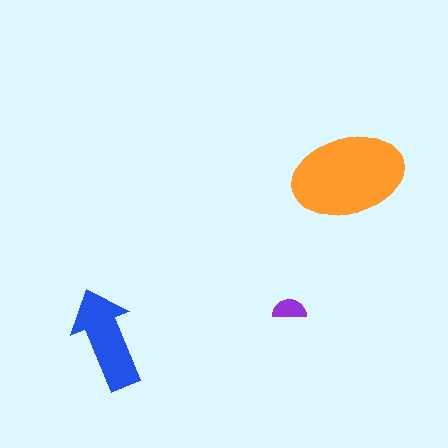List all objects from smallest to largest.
The purple semicircle, the blue arrow, the orange ellipse.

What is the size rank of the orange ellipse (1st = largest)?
1st.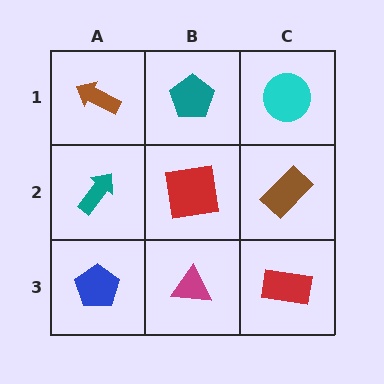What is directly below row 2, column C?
A red rectangle.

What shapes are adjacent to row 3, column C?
A brown rectangle (row 2, column C), a magenta triangle (row 3, column B).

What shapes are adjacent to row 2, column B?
A teal pentagon (row 1, column B), a magenta triangle (row 3, column B), a teal arrow (row 2, column A), a brown rectangle (row 2, column C).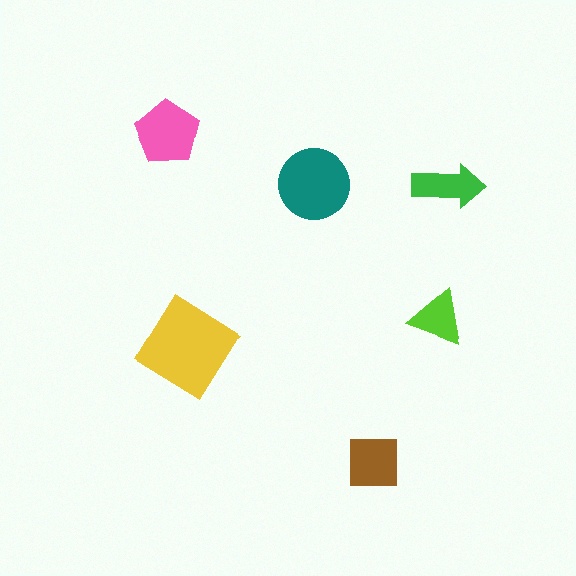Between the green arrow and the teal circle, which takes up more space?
The teal circle.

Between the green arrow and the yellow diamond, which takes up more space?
The yellow diamond.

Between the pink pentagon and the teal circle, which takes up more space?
The teal circle.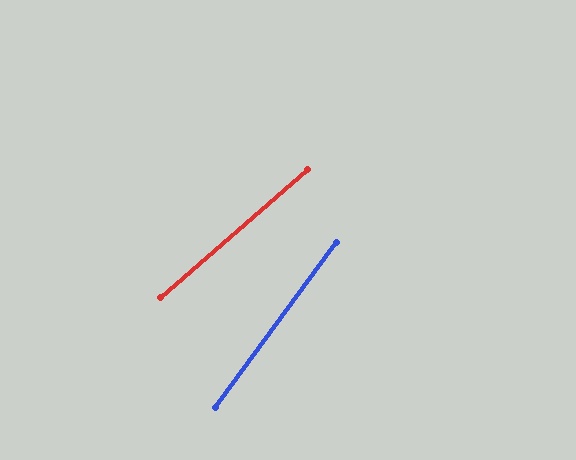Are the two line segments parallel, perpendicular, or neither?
Neither parallel nor perpendicular — they differ by about 13°.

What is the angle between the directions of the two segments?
Approximately 13 degrees.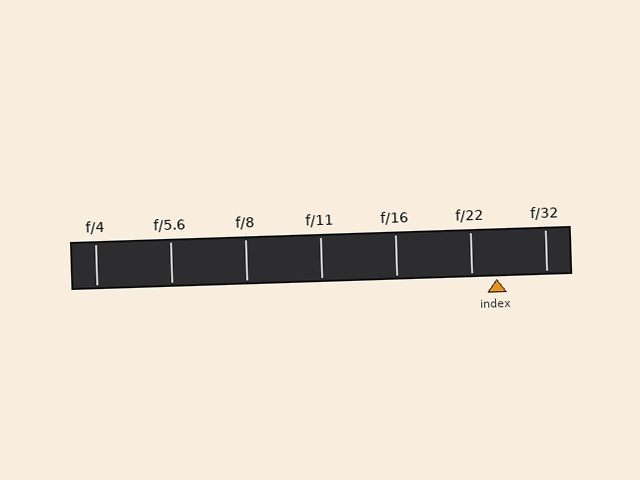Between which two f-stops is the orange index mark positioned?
The index mark is between f/22 and f/32.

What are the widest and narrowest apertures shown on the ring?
The widest aperture shown is f/4 and the narrowest is f/32.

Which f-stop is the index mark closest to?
The index mark is closest to f/22.